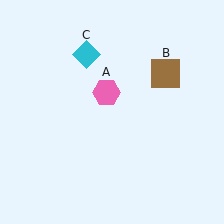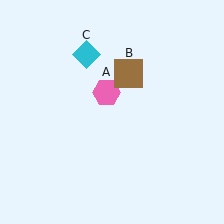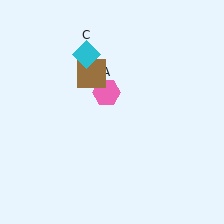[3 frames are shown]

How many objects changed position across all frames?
1 object changed position: brown square (object B).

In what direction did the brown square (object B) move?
The brown square (object B) moved left.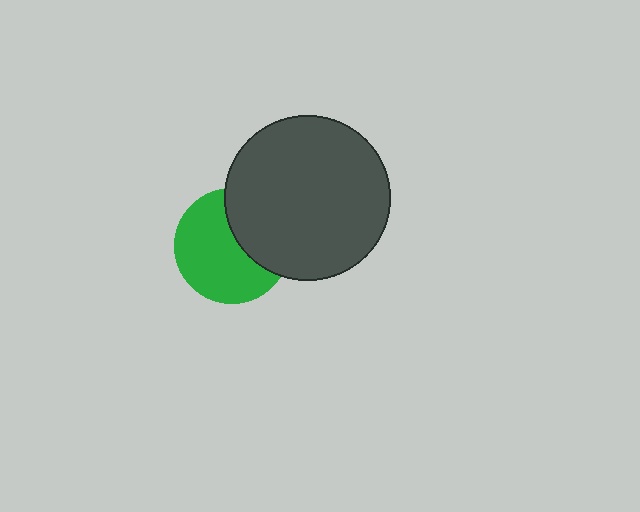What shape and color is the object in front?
The object in front is a dark gray circle.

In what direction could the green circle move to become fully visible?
The green circle could move left. That would shift it out from behind the dark gray circle entirely.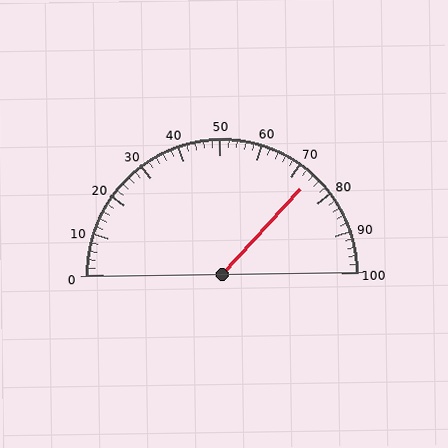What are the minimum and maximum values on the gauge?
The gauge ranges from 0 to 100.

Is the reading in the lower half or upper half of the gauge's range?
The reading is in the upper half of the range (0 to 100).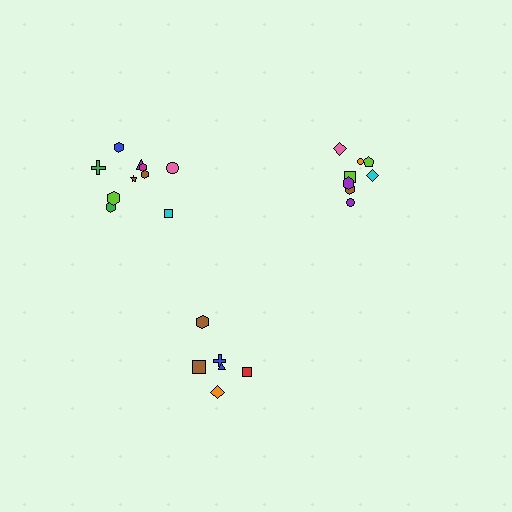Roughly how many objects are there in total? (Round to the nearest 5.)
Roughly 25 objects in total.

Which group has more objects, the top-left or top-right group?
The top-left group.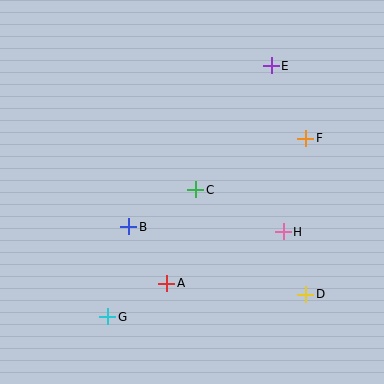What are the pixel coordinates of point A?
Point A is at (167, 283).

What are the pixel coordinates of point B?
Point B is at (129, 227).